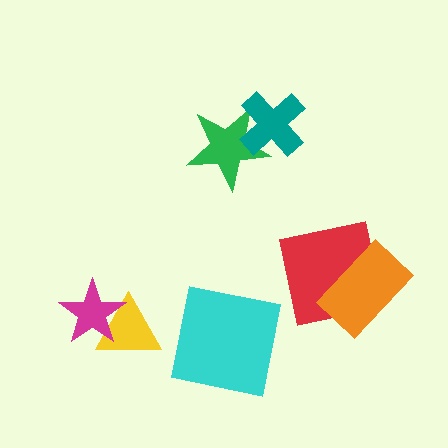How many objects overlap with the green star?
1 object overlaps with the green star.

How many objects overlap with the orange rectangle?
1 object overlaps with the orange rectangle.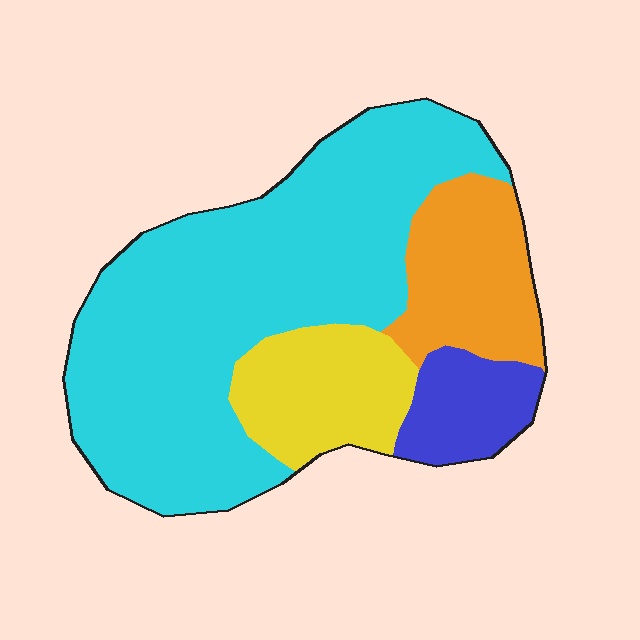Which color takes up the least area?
Blue, at roughly 10%.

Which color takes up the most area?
Cyan, at roughly 60%.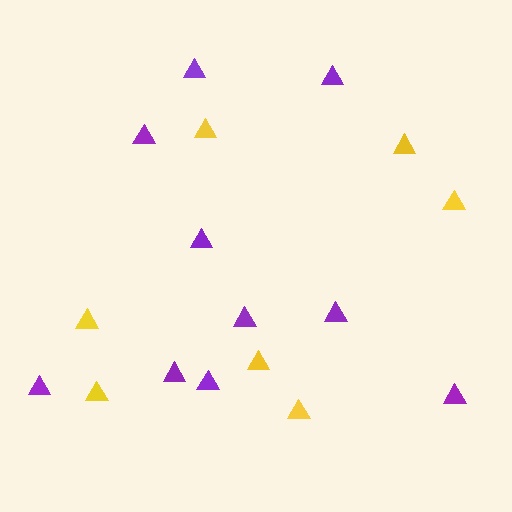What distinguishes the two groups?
There are 2 groups: one group of purple triangles (10) and one group of yellow triangles (7).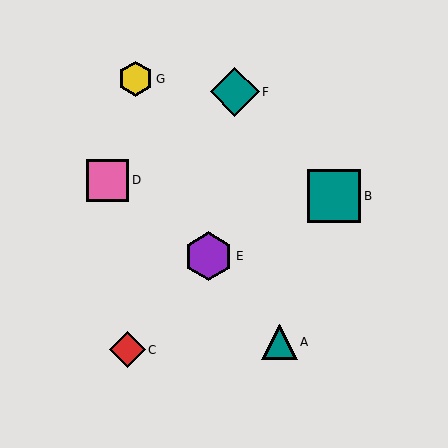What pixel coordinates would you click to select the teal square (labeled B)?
Click at (334, 196) to select the teal square B.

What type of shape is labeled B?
Shape B is a teal square.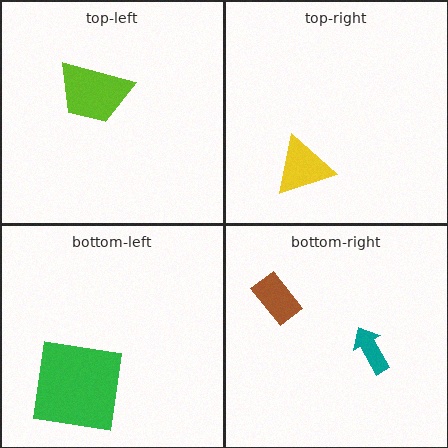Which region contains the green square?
The bottom-left region.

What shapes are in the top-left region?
The lime trapezoid.